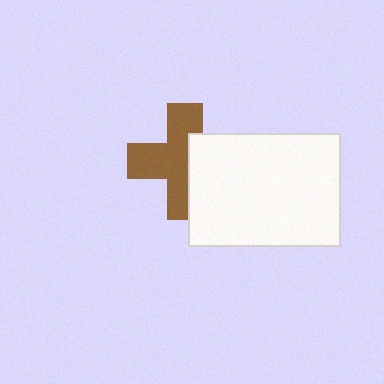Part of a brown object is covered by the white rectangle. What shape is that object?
It is a cross.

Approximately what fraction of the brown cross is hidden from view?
Roughly 40% of the brown cross is hidden behind the white rectangle.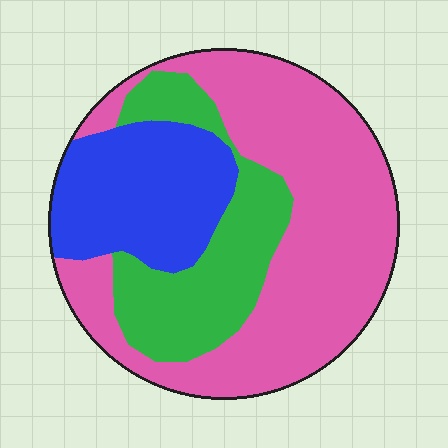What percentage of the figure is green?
Green covers about 25% of the figure.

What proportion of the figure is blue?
Blue covers around 25% of the figure.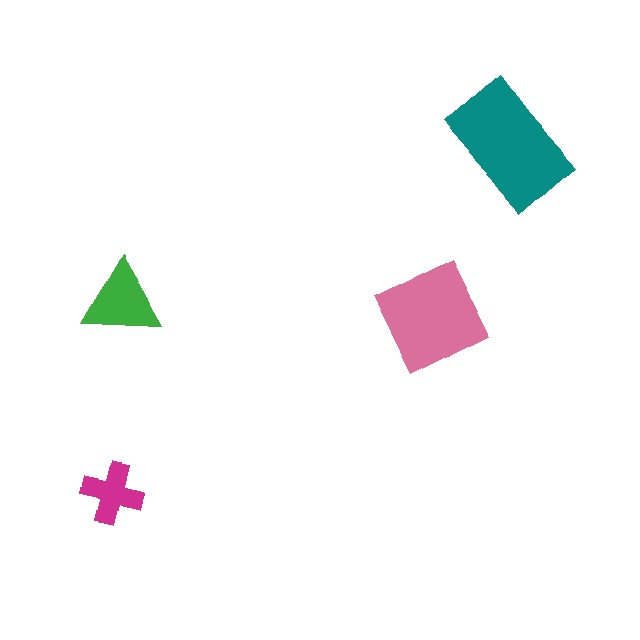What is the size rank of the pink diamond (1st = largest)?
2nd.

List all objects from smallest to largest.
The magenta cross, the green triangle, the pink diamond, the teal rectangle.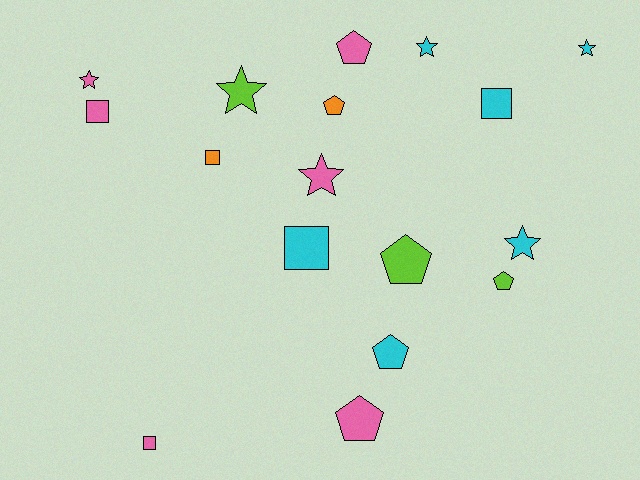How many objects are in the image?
There are 17 objects.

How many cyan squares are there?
There are 2 cyan squares.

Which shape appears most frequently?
Pentagon, with 6 objects.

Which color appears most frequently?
Cyan, with 6 objects.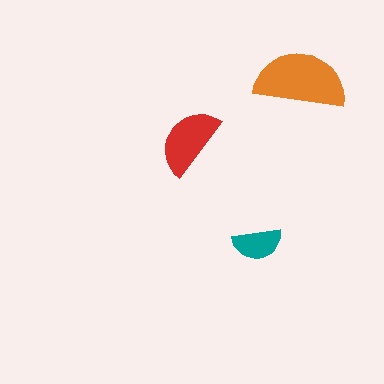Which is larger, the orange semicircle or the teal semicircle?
The orange one.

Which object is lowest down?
The teal semicircle is bottommost.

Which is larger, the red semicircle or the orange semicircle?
The orange one.